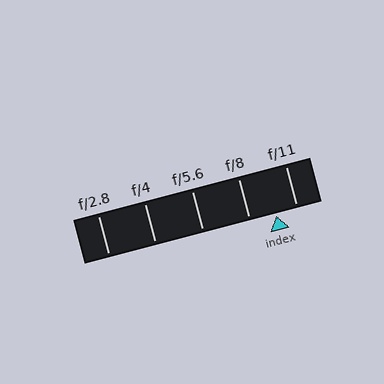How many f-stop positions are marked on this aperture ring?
There are 5 f-stop positions marked.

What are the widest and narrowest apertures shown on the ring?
The widest aperture shown is f/2.8 and the narrowest is f/11.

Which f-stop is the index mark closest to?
The index mark is closest to f/11.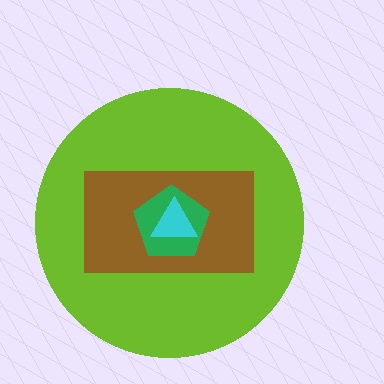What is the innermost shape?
The cyan triangle.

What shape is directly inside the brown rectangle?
The green pentagon.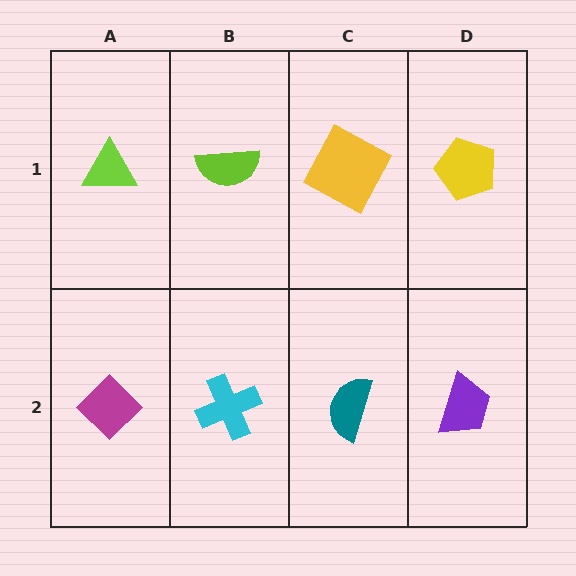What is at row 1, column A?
A lime triangle.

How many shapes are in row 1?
4 shapes.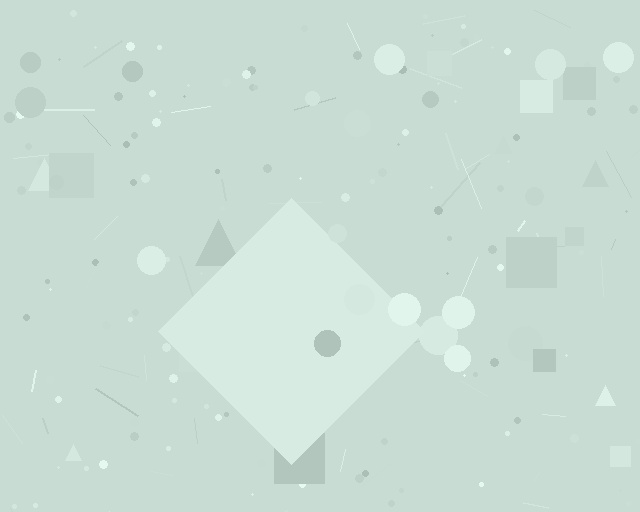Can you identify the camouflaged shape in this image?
The camouflaged shape is a diamond.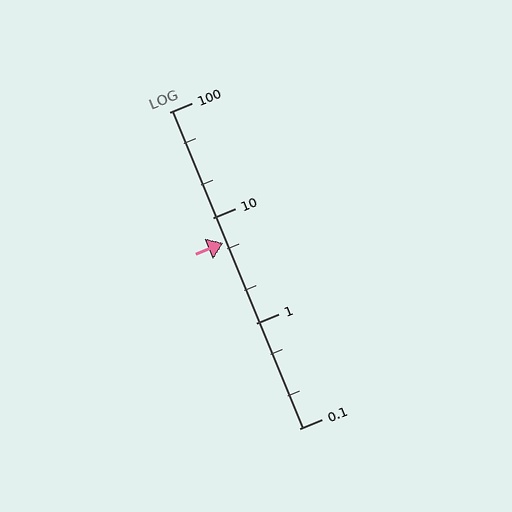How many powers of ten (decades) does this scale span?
The scale spans 3 decades, from 0.1 to 100.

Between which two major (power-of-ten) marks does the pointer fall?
The pointer is between 1 and 10.